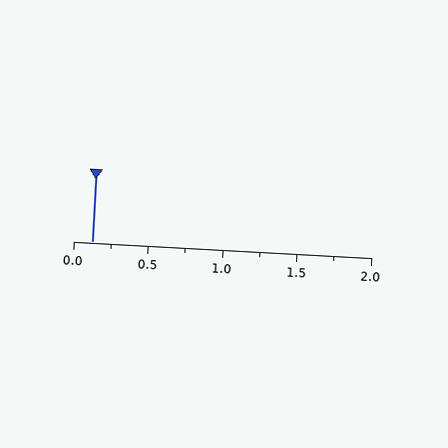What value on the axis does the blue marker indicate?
The marker indicates approximately 0.12.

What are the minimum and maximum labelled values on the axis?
The axis runs from 0.0 to 2.0.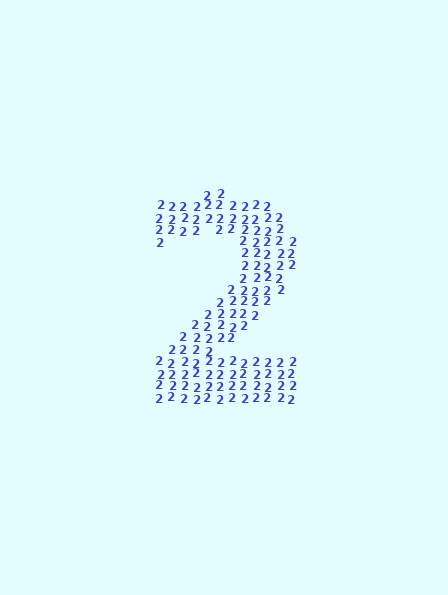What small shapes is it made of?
It is made of small digit 2's.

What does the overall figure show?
The overall figure shows the digit 2.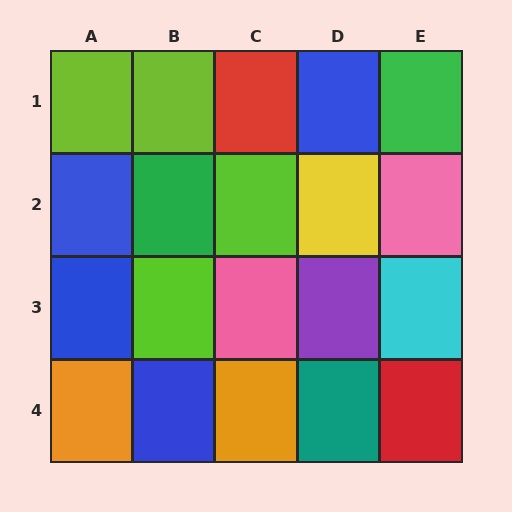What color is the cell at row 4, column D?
Teal.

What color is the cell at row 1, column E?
Green.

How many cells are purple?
1 cell is purple.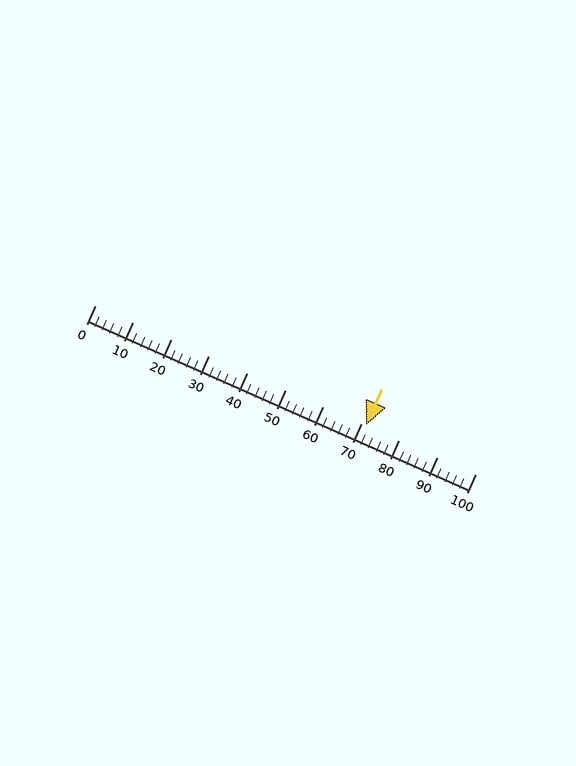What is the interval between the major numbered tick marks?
The major tick marks are spaced 10 units apart.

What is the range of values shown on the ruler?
The ruler shows values from 0 to 100.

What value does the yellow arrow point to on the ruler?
The yellow arrow points to approximately 71.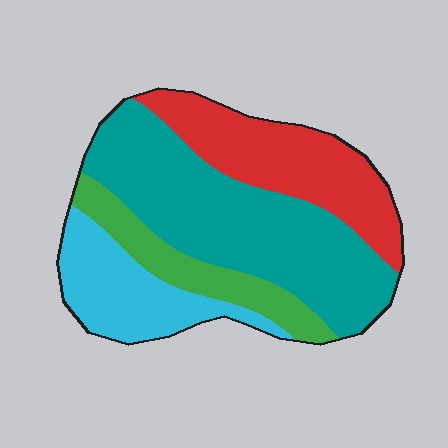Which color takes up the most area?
Teal, at roughly 45%.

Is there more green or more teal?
Teal.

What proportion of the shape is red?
Red takes up between a sixth and a third of the shape.